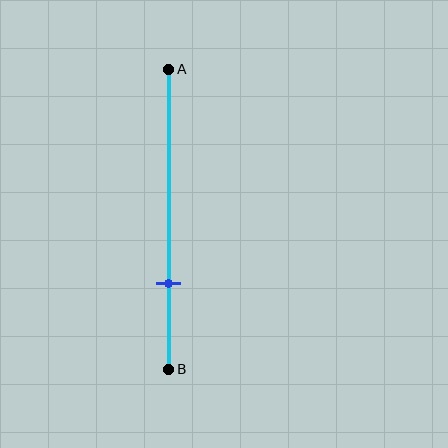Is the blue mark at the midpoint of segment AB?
No, the mark is at about 70% from A, not at the 50% midpoint.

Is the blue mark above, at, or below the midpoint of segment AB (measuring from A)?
The blue mark is below the midpoint of segment AB.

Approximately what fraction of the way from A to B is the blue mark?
The blue mark is approximately 70% of the way from A to B.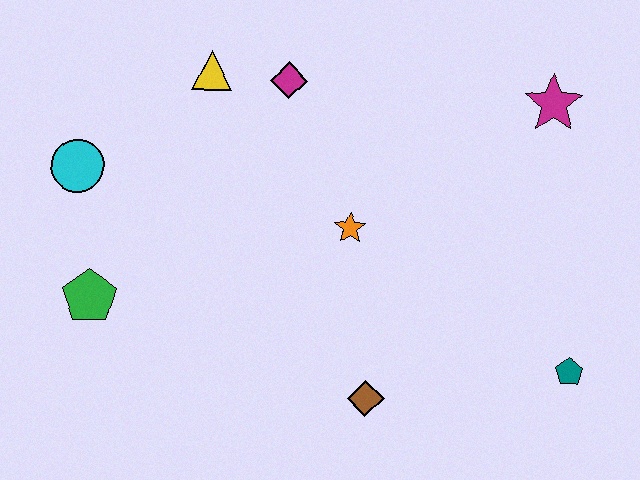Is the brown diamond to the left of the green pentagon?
No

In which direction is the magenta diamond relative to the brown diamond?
The magenta diamond is above the brown diamond.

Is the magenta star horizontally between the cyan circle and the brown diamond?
No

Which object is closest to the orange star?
The magenta diamond is closest to the orange star.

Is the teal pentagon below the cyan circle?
Yes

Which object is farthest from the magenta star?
The green pentagon is farthest from the magenta star.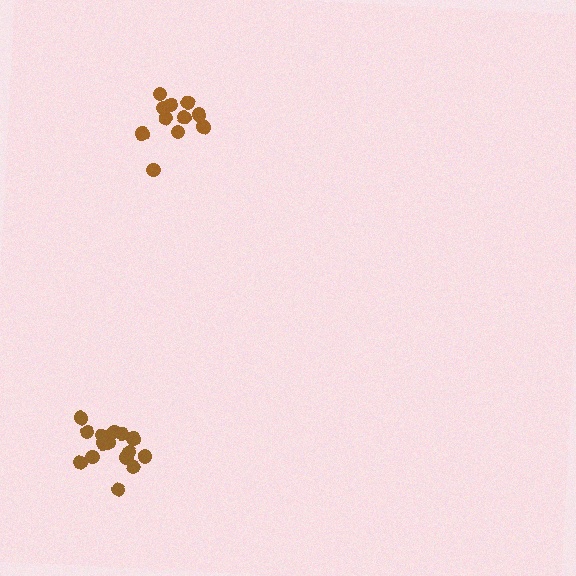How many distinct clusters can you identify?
There are 2 distinct clusters.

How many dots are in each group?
Group 1: 15 dots, Group 2: 11 dots (26 total).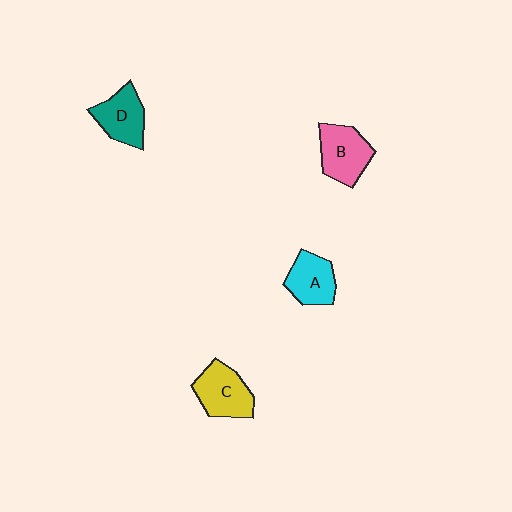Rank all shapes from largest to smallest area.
From largest to smallest: C (yellow), B (pink), D (teal), A (cyan).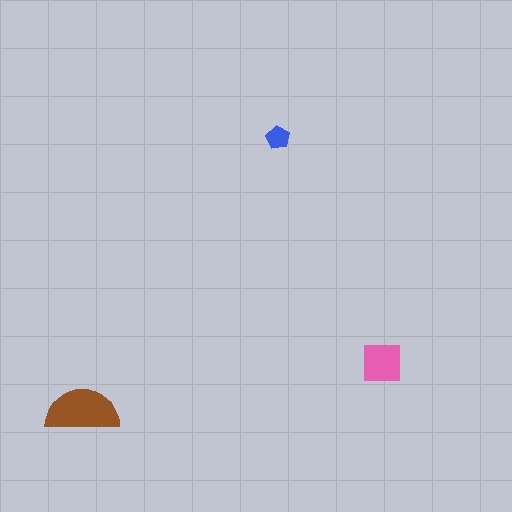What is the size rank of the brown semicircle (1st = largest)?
1st.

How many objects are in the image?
There are 3 objects in the image.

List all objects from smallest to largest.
The blue pentagon, the pink square, the brown semicircle.